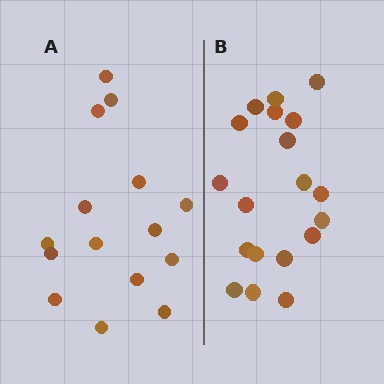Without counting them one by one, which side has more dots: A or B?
Region B (the right region) has more dots.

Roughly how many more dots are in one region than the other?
Region B has about 4 more dots than region A.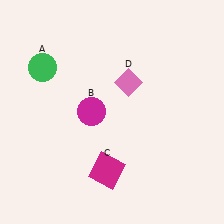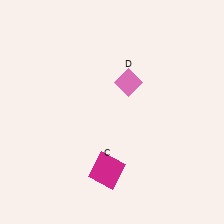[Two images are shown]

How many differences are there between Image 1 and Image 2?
There are 2 differences between the two images.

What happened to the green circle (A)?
The green circle (A) was removed in Image 2. It was in the top-left area of Image 1.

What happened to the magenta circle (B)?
The magenta circle (B) was removed in Image 2. It was in the top-left area of Image 1.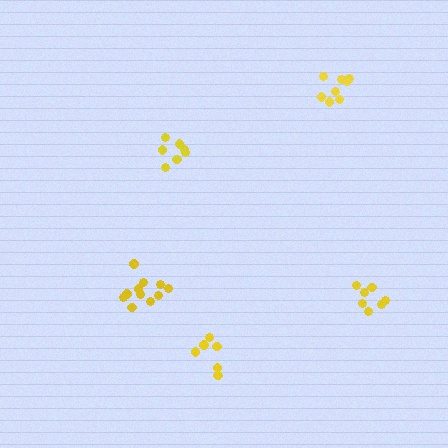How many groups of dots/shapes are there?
There are 5 groups.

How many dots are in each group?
Group 1: 7 dots, Group 2: 7 dots, Group 3: 6 dots, Group 4: 11 dots, Group 5: 8 dots (39 total).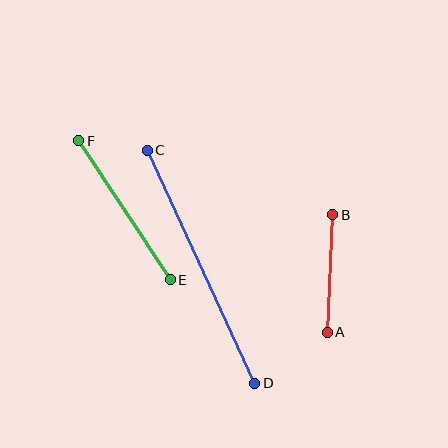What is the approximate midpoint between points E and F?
The midpoint is at approximately (125, 210) pixels.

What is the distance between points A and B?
The distance is approximately 117 pixels.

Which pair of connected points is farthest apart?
Points C and D are farthest apart.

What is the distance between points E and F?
The distance is approximately 166 pixels.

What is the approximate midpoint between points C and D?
The midpoint is at approximately (201, 267) pixels.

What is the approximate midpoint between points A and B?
The midpoint is at approximately (330, 274) pixels.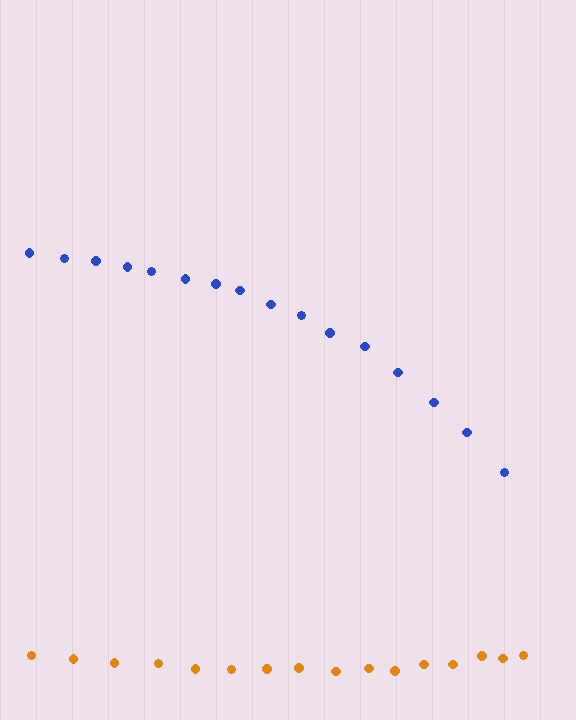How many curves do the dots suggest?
There are 2 distinct paths.